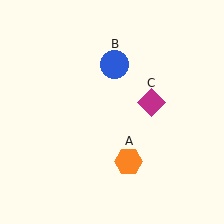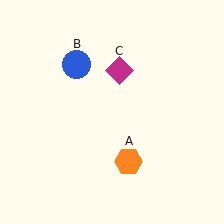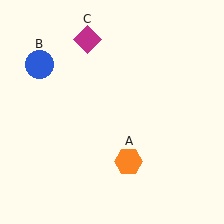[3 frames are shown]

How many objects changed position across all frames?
2 objects changed position: blue circle (object B), magenta diamond (object C).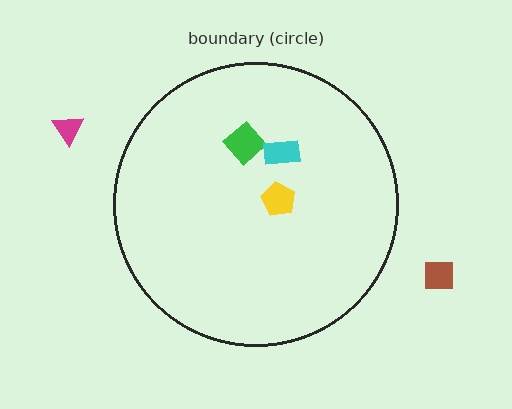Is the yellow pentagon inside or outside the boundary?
Inside.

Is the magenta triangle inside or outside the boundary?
Outside.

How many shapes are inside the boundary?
3 inside, 2 outside.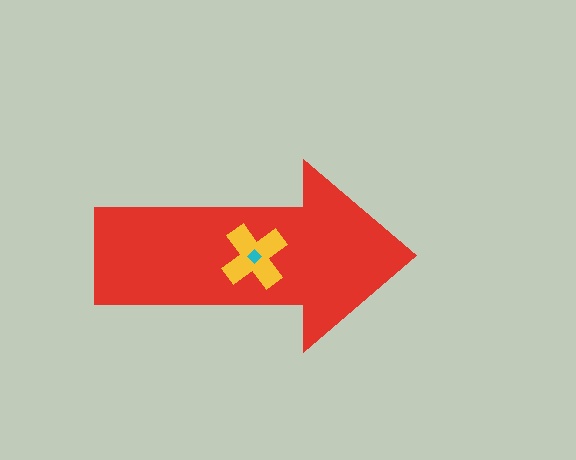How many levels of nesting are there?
3.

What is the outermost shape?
The red arrow.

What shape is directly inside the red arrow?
The yellow cross.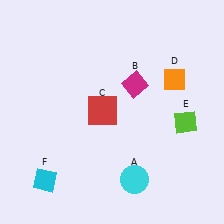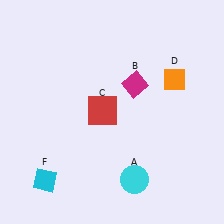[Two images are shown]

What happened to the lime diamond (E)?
The lime diamond (E) was removed in Image 2. It was in the bottom-right area of Image 1.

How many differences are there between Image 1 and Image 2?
There is 1 difference between the two images.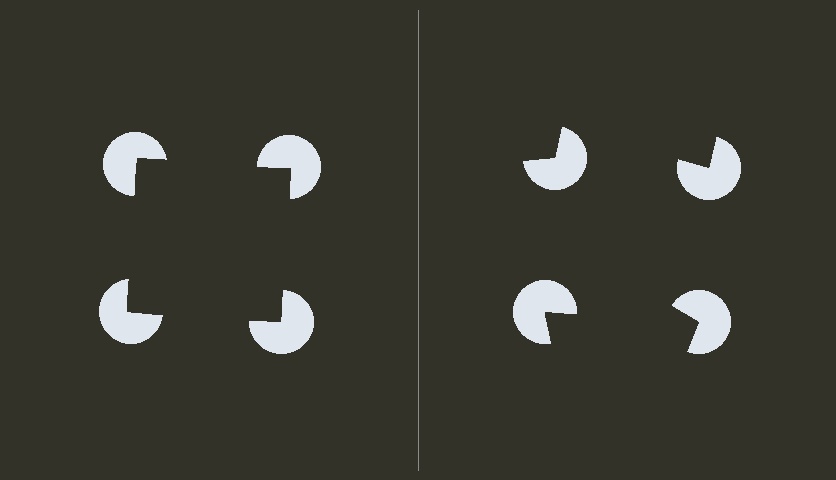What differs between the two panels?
The pac-man discs are positioned identically on both sides; only the wedge orientations differ. On the left they align to a square; on the right they are misaligned.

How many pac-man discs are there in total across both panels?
8 — 4 on each side.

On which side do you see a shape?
An illusory square appears on the left side. On the right side the wedge cuts are rotated, so no coherent shape forms.